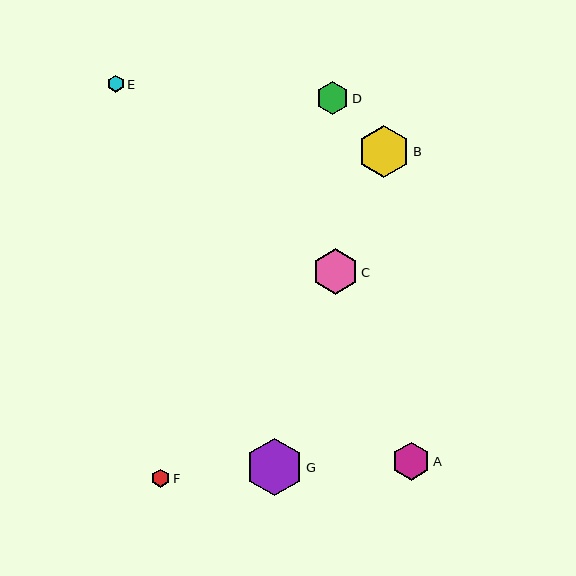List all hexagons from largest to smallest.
From largest to smallest: G, B, C, A, D, F, E.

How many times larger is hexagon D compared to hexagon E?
Hexagon D is approximately 2.0 times the size of hexagon E.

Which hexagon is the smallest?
Hexagon E is the smallest with a size of approximately 17 pixels.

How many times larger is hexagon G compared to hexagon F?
Hexagon G is approximately 3.2 times the size of hexagon F.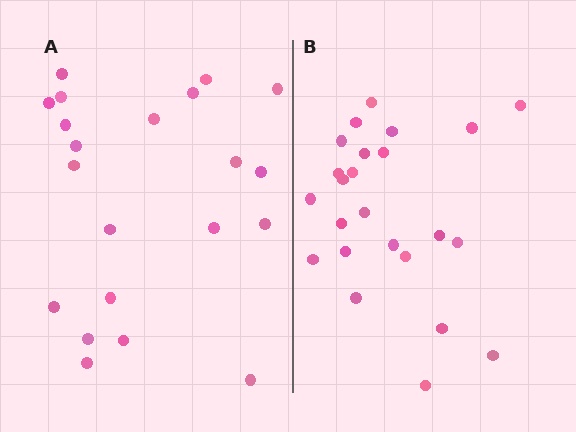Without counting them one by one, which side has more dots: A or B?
Region B (the right region) has more dots.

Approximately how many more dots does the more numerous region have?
Region B has just a few more — roughly 2 or 3 more dots than region A.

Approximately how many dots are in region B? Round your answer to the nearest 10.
About 20 dots. (The exact count is 24, which rounds to 20.)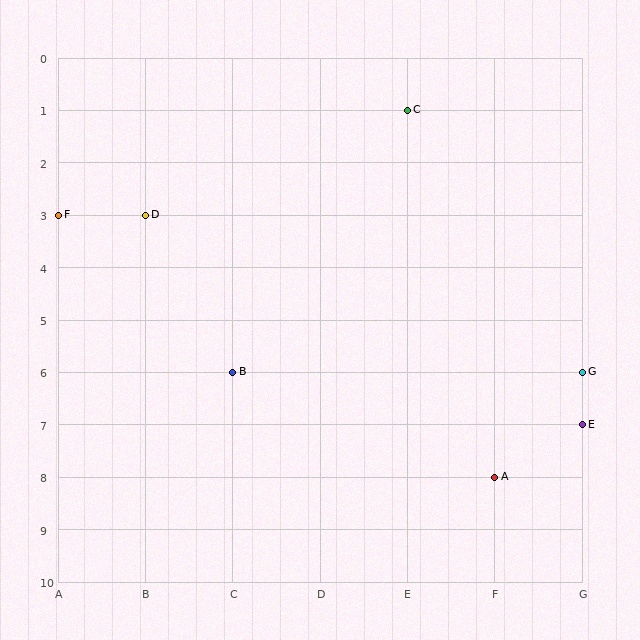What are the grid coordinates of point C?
Point C is at grid coordinates (E, 1).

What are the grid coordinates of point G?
Point G is at grid coordinates (G, 6).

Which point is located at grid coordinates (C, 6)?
Point B is at (C, 6).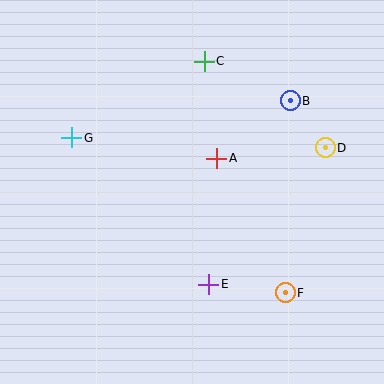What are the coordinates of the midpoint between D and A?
The midpoint between D and A is at (271, 153).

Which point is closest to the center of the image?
Point A at (217, 158) is closest to the center.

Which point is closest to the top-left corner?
Point G is closest to the top-left corner.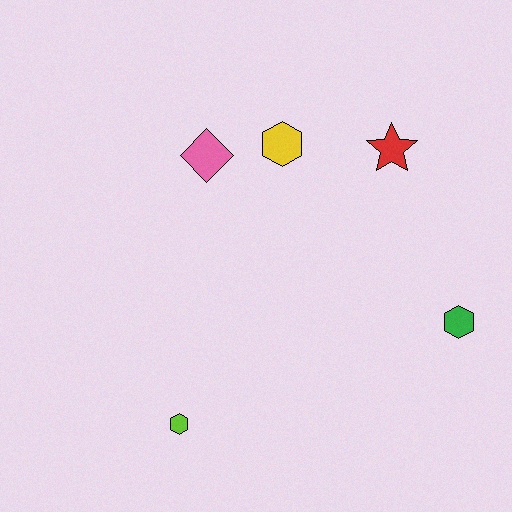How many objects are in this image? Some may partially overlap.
There are 5 objects.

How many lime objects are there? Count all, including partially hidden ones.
There is 1 lime object.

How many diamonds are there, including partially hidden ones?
There is 1 diamond.